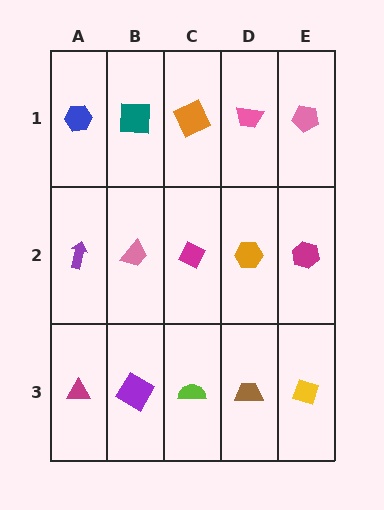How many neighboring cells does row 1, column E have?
2.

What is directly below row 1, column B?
A pink trapezoid.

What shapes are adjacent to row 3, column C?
A magenta diamond (row 2, column C), a purple diamond (row 3, column B), a brown trapezoid (row 3, column D).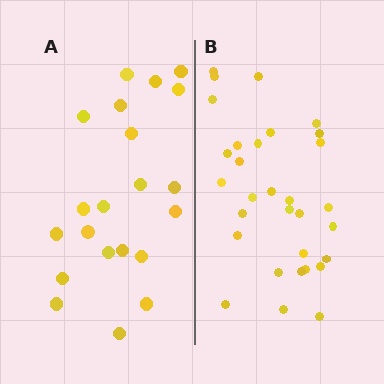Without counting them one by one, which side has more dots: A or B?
Region B (the right region) has more dots.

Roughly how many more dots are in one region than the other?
Region B has roughly 10 or so more dots than region A.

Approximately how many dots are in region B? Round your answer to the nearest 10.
About 30 dots. (The exact count is 31, which rounds to 30.)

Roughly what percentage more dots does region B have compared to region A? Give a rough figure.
About 50% more.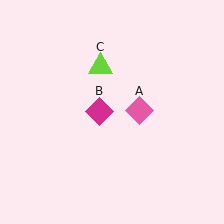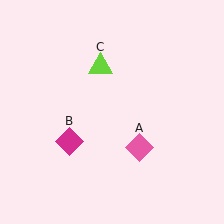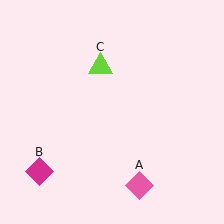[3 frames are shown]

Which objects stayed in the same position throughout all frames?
Lime triangle (object C) remained stationary.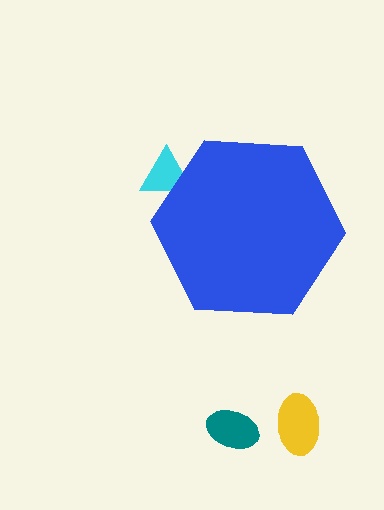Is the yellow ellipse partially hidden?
No, the yellow ellipse is fully visible.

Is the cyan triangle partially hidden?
Yes, the cyan triangle is partially hidden behind the blue hexagon.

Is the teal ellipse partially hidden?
No, the teal ellipse is fully visible.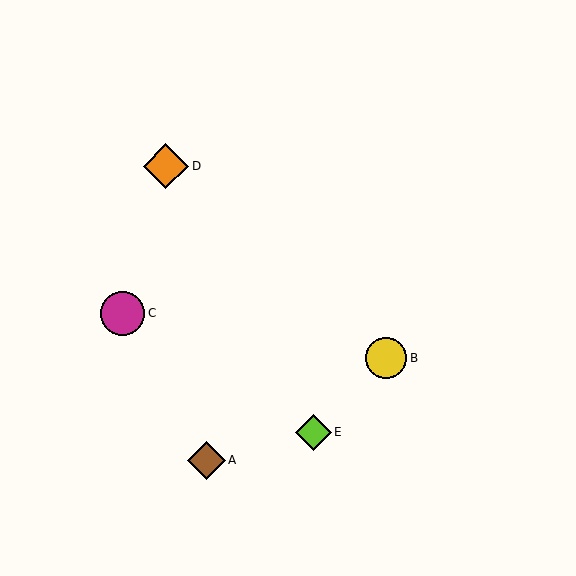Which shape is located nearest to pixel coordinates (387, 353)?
The yellow circle (labeled B) at (386, 358) is nearest to that location.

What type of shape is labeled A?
Shape A is a brown diamond.